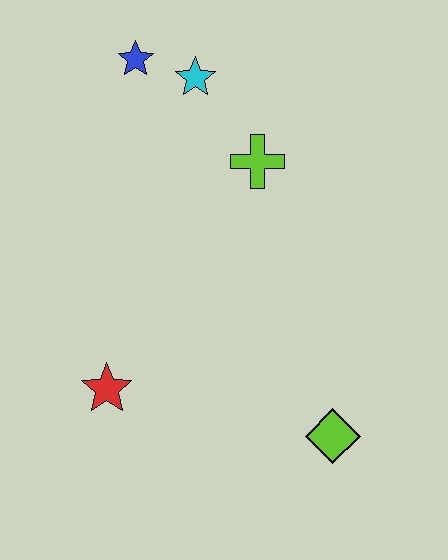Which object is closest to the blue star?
The cyan star is closest to the blue star.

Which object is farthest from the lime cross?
The lime diamond is farthest from the lime cross.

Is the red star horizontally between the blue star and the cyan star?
No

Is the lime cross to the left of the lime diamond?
Yes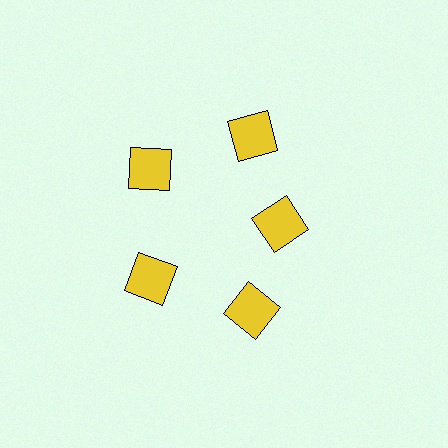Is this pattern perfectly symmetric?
No. The 5 yellow squares are arranged in a ring, but one element near the 3 o'clock position is pulled inward toward the center, breaking the 5-fold rotational symmetry.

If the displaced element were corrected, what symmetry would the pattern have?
It would have 5-fold rotational symmetry — the pattern would map onto itself every 72 degrees.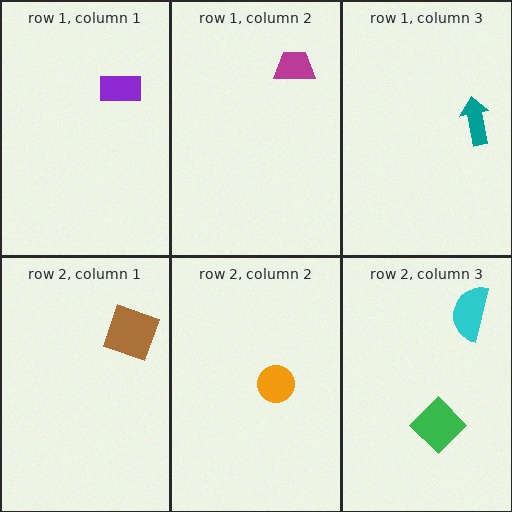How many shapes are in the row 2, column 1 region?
1.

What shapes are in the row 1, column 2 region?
The magenta trapezoid.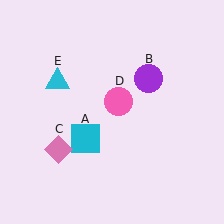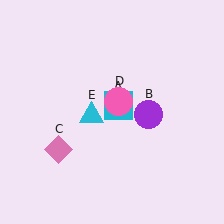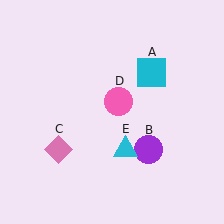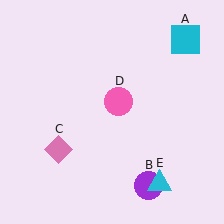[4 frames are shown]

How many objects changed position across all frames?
3 objects changed position: cyan square (object A), purple circle (object B), cyan triangle (object E).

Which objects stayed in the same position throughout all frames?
Pink diamond (object C) and pink circle (object D) remained stationary.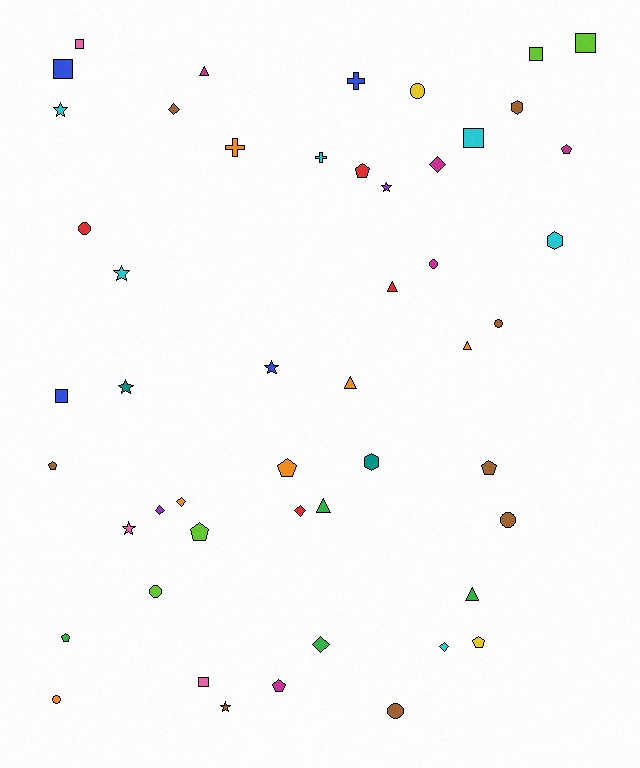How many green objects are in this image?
There are 4 green objects.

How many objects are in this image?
There are 50 objects.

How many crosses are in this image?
There are 3 crosses.